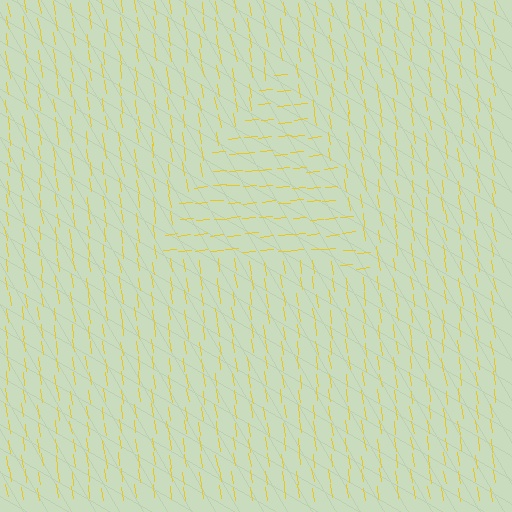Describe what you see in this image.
The image is filled with small yellow line segments. A triangle region in the image has lines oriented differently from the surrounding lines, creating a visible texture boundary.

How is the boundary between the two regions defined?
The boundary is defined purely by a change in line orientation (approximately 87 degrees difference). All lines are the same color and thickness.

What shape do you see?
I see a triangle.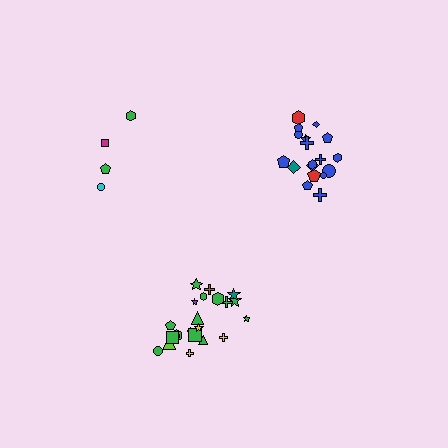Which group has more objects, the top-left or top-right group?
The top-right group.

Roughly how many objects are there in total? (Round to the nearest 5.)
Roughly 45 objects in total.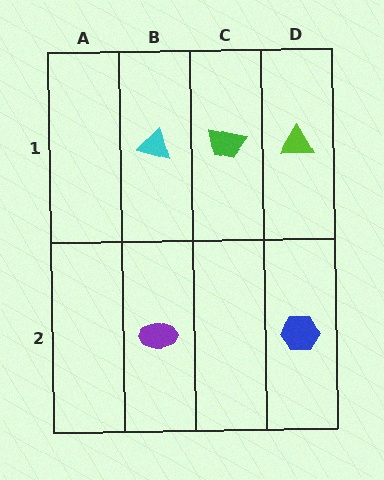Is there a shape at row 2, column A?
No, that cell is empty.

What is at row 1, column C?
A green trapezoid.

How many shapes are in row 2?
2 shapes.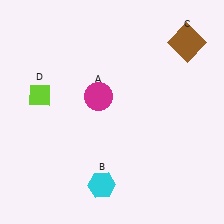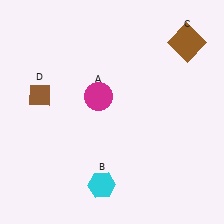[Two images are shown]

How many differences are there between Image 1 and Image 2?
There is 1 difference between the two images.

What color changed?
The diamond (D) changed from lime in Image 1 to brown in Image 2.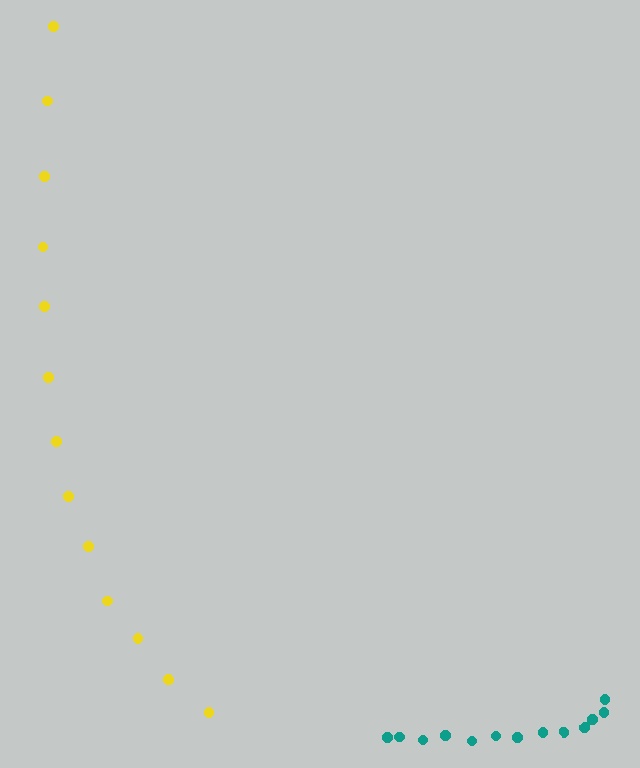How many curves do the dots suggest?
There are 2 distinct paths.